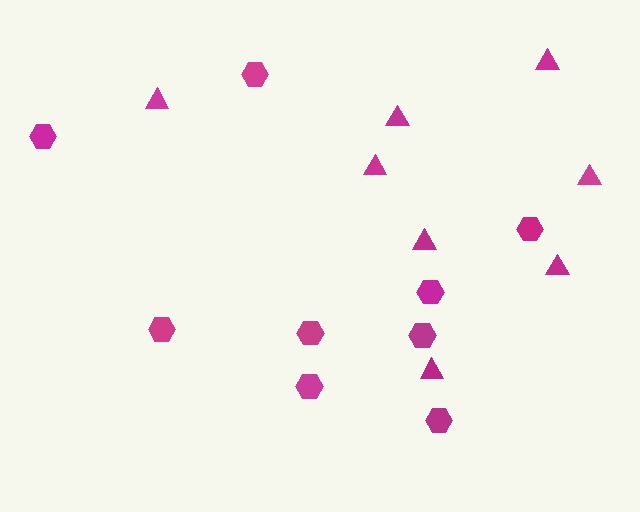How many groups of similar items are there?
There are 2 groups: one group of hexagons (9) and one group of triangles (8).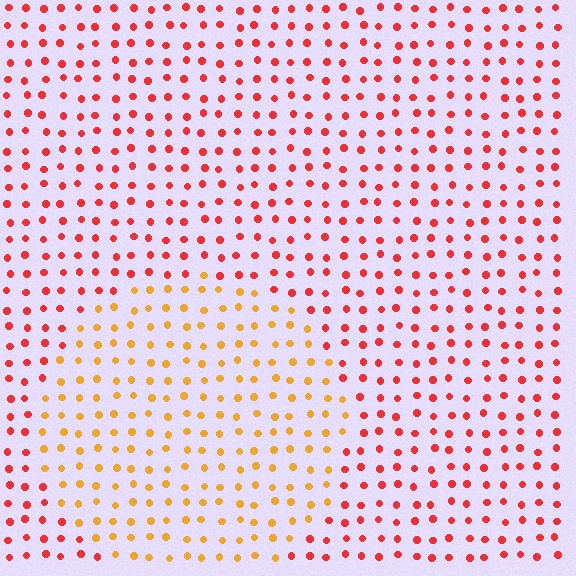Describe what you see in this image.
The image is filled with small red elements in a uniform arrangement. A circle-shaped region is visible where the elements are tinted to a slightly different hue, forming a subtle color boundary.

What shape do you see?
I see a circle.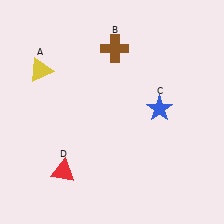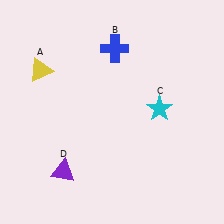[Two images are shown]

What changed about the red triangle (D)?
In Image 1, D is red. In Image 2, it changed to purple.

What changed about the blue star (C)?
In Image 1, C is blue. In Image 2, it changed to cyan.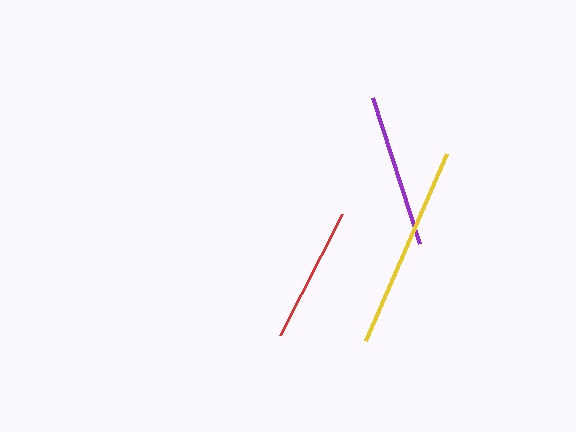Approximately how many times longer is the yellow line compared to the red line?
The yellow line is approximately 1.5 times the length of the red line.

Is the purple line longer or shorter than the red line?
The purple line is longer than the red line.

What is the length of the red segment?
The red segment is approximately 136 pixels long.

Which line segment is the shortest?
The red line is the shortest at approximately 136 pixels.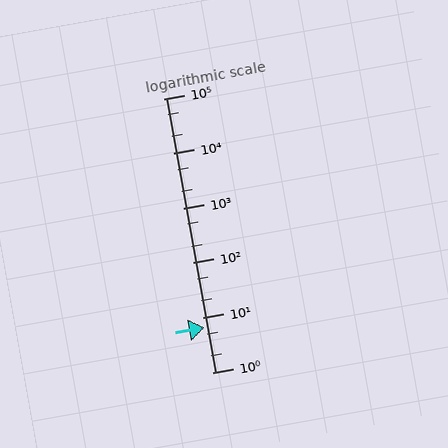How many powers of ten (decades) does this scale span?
The scale spans 5 decades, from 1 to 100000.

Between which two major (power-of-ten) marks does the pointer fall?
The pointer is between 1 and 10.